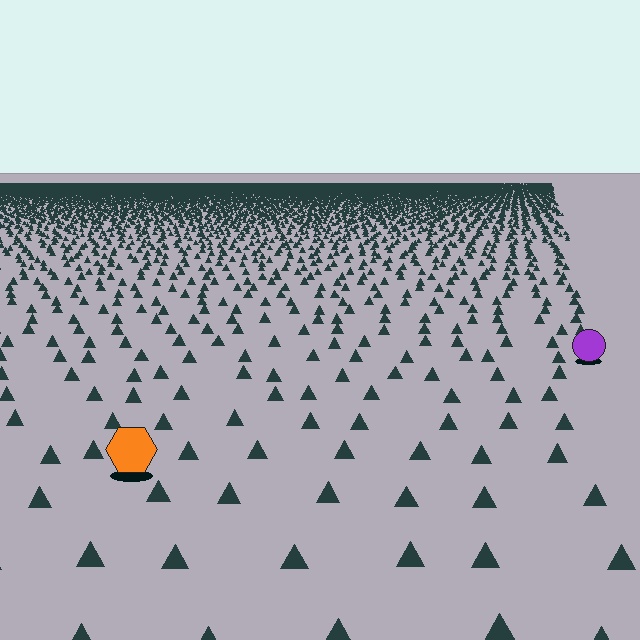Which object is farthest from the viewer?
The purple circle is farthest from the viewer. It appears smaller and the ground texture around it is denser.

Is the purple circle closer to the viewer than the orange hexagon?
No. The orange hexagon is closer — you can tell from the texture gradient: the ground texture is coarser near it.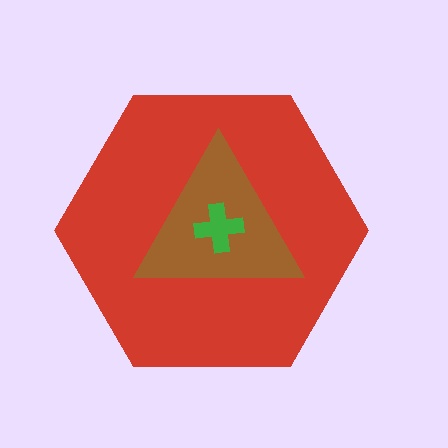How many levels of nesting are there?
3.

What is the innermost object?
The green cross.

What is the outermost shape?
The red hexagon.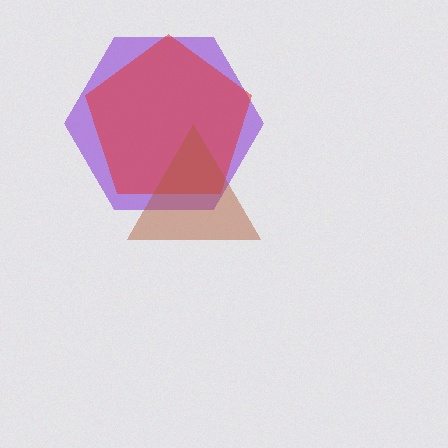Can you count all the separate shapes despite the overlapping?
Yes, there are 3 separate shapes.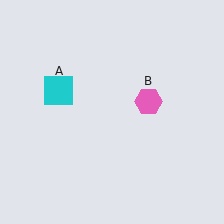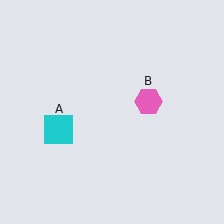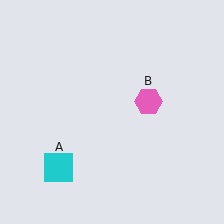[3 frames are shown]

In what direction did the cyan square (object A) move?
The cyan square (object A) moved down.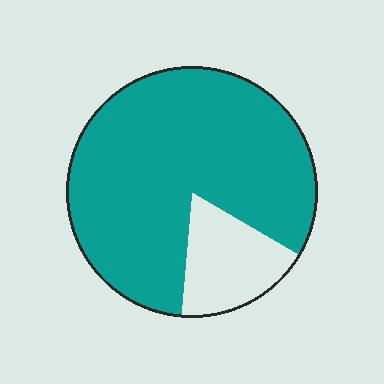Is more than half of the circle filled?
Yes.